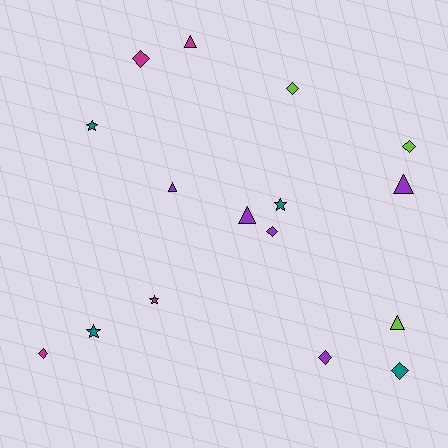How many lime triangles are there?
There is 1 lime triangle.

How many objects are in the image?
There are 16 objects.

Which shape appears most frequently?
Diamond, with 7 objects.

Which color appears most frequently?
Purple, with 5 objects.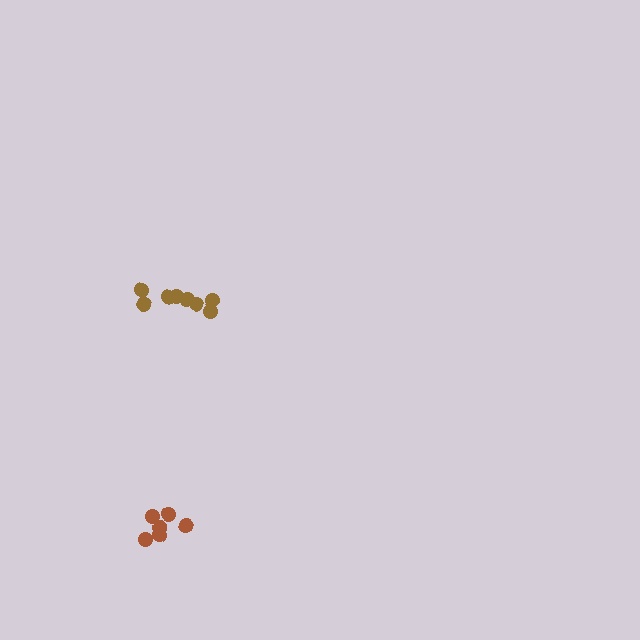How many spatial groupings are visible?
There are 2 spatial groupings.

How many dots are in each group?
Group 1: 8 dots, Group 2: 6 dots (14 total).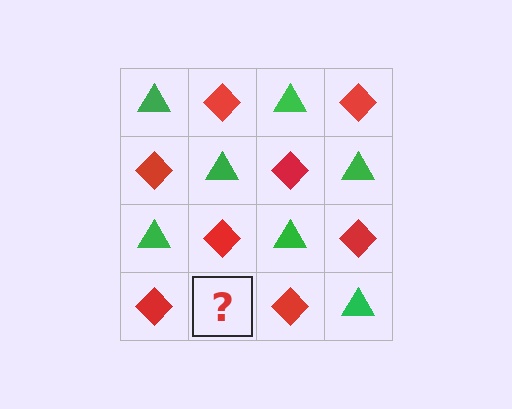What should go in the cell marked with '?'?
The missing cell should contain a green triangle.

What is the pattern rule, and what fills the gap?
The rule is that it alternates green triangle and red diamond in a checkerboard pattern. The gap should be filled with a green triangle.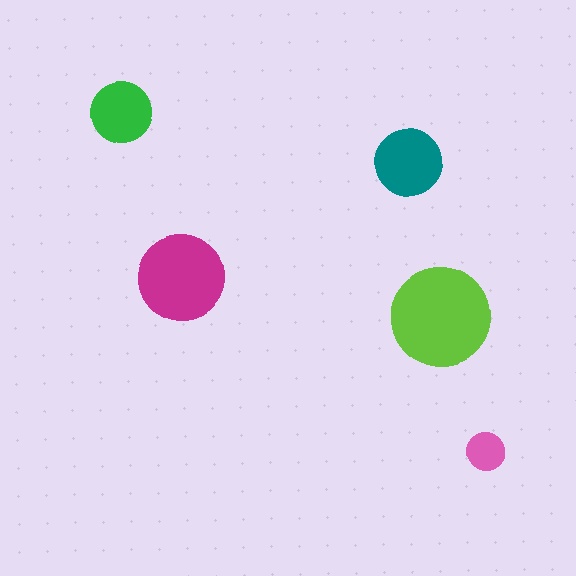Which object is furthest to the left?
The green circle is leftmost.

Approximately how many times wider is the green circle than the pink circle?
About 1.5 times wider.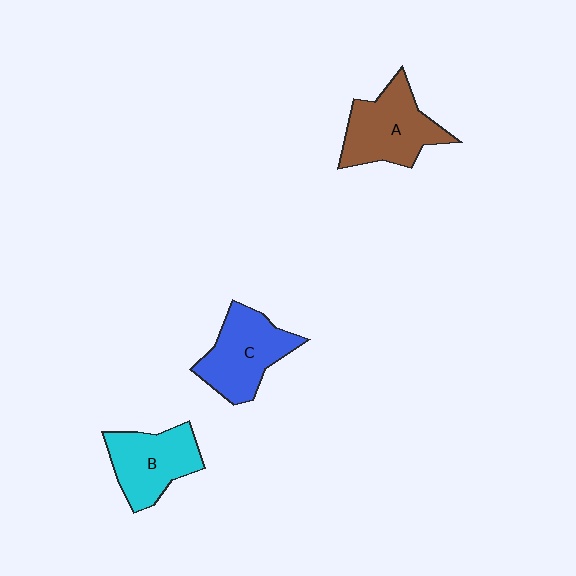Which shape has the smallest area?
Shape B (cyan).